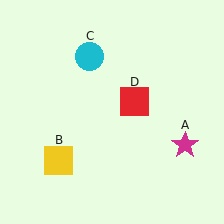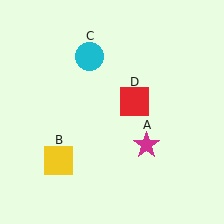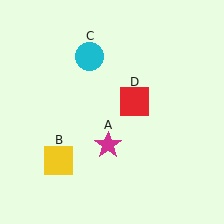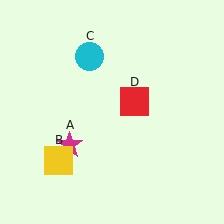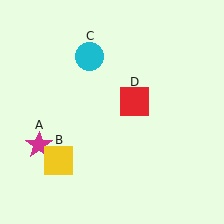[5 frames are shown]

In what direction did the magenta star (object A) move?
The magenta star (object A) moved left.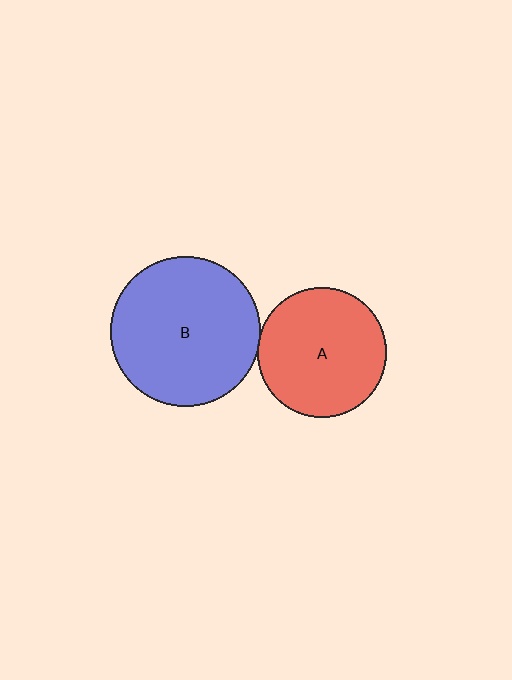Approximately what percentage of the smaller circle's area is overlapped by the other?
Approximately 5%.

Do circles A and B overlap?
Yes.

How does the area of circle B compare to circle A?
Approximately 1.3 times.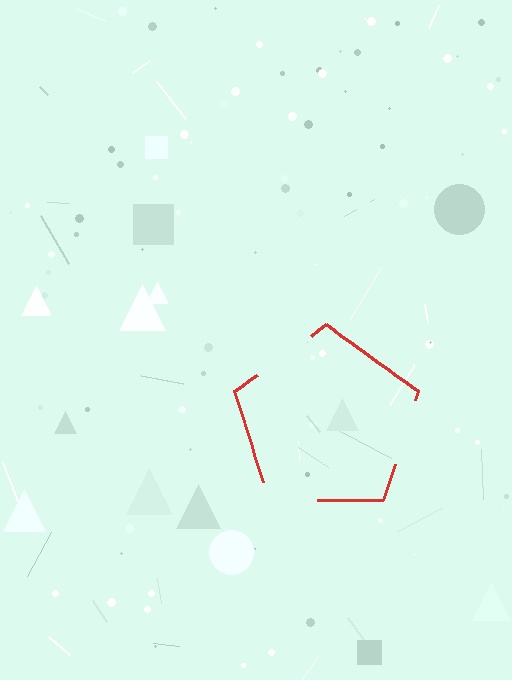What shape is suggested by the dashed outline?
The dashed outline suggests a pentagon.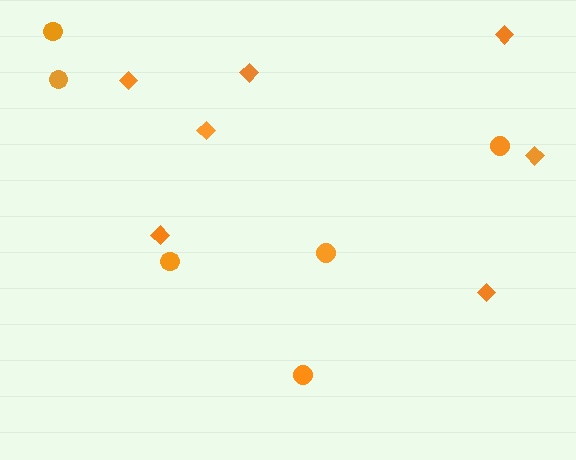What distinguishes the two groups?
There are 2 groups: one group of diamonds (7) and one group of circles (6).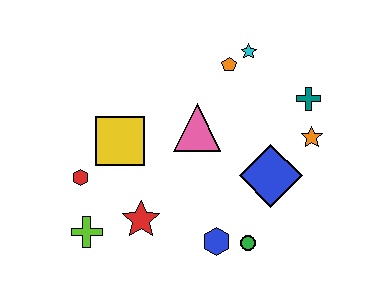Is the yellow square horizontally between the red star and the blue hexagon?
No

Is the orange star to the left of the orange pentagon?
No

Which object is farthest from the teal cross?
The lime cross is farthest from the teal cross.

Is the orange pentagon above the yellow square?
Yes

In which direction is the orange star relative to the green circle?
The orange star is above the green circle.